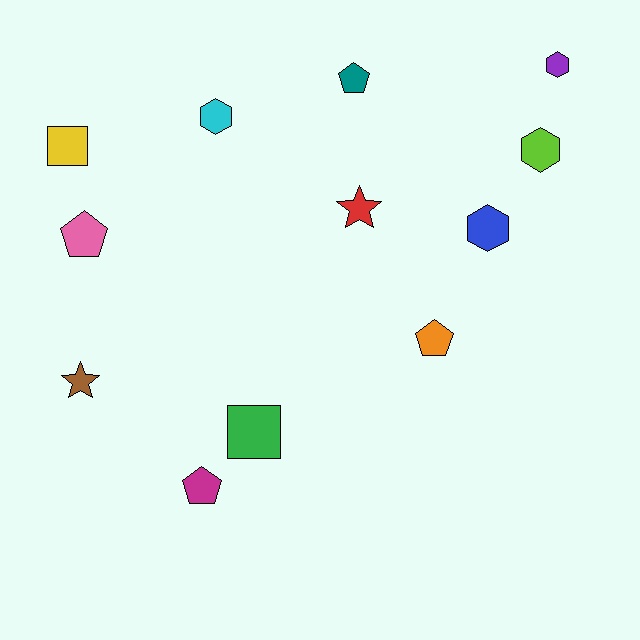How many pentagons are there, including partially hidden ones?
There are 4 pentagons.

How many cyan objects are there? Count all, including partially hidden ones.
There is 1 cyan object.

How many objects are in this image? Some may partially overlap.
There are 12 objects.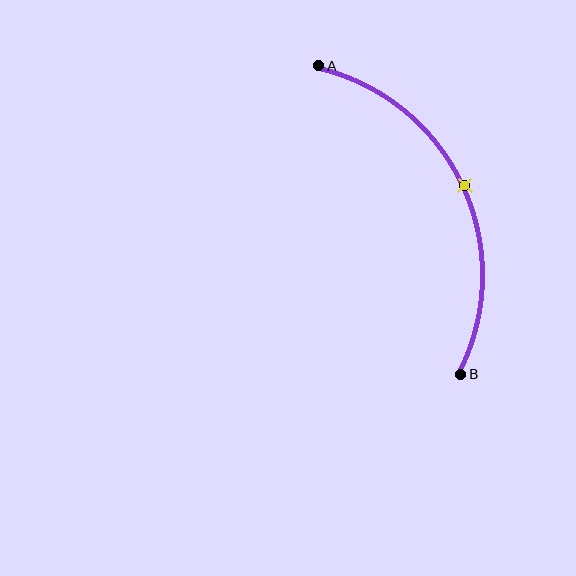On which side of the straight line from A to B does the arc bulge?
The arc bulges to the right of the straight line connecting A and B.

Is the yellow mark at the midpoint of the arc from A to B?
Yes. The yellow mark lies on the arc at equal arc-length from both A and B — it is the arc midpoint.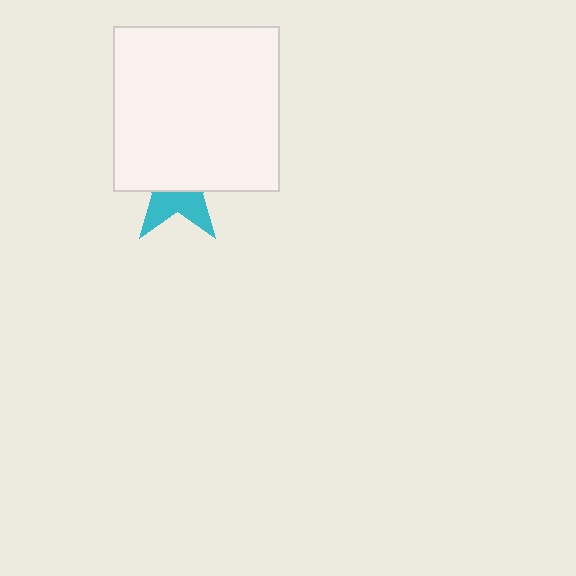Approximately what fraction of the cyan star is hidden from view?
Roughly 61% of the cyan star is hidden behind the white square.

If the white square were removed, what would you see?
You would see the complete cyan star.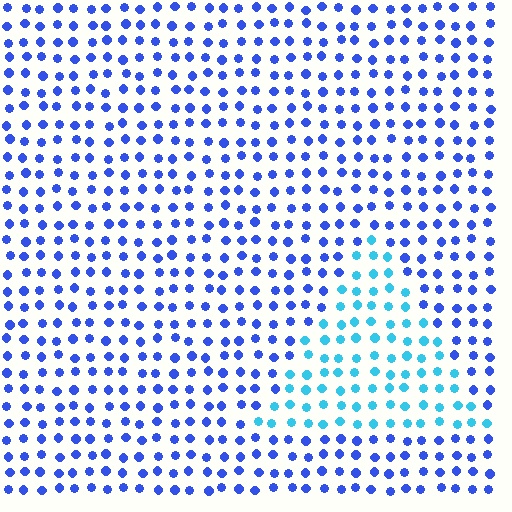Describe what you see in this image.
The image is filled with small blue elements in a uniform arrangement. A triangle-shaped region is visible where the elements are tinted to a slightly different hue, forming a subtle color boundary.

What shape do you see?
I see a triangle.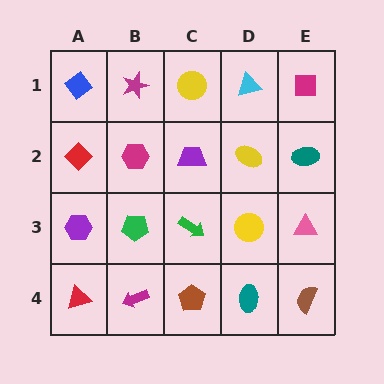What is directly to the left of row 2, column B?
A red diamond.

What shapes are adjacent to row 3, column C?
A purple trapezoid (row 2, column C), a brown pentagon (row 4, column C), a green pentagon (row 3, column B), a yellow circle (row 3, column D).